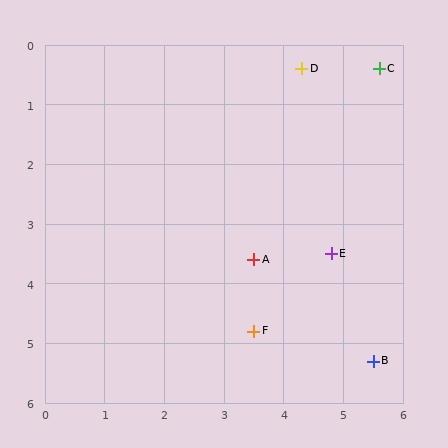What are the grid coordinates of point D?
Point D is at approximately (4.3, 0.4).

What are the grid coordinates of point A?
Point A is at approximately (3.5, 3.6).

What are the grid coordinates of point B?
Point B is at approximately (5.5, 5.3).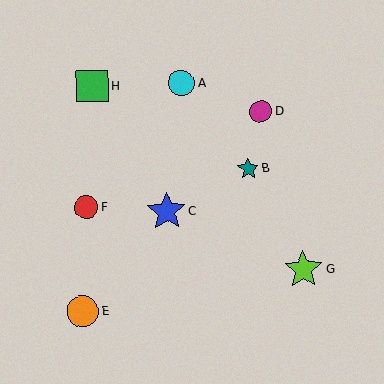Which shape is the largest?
The blue star (labeled C) is the largest.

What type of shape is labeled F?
Shape F is a red circle.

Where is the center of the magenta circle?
The center of the magenta circle is at (261, 111).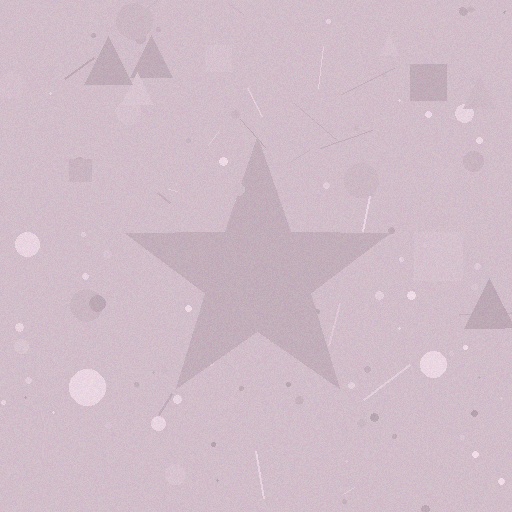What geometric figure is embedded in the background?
A star is embedded in the background.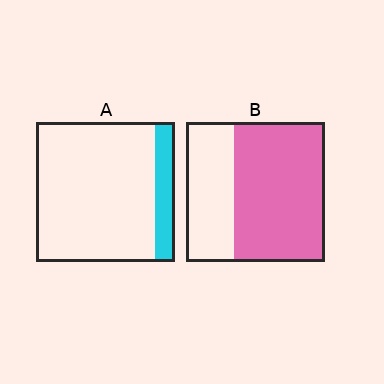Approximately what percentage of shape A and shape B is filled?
A is approximately 15% and B is approximately 65%.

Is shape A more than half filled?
No.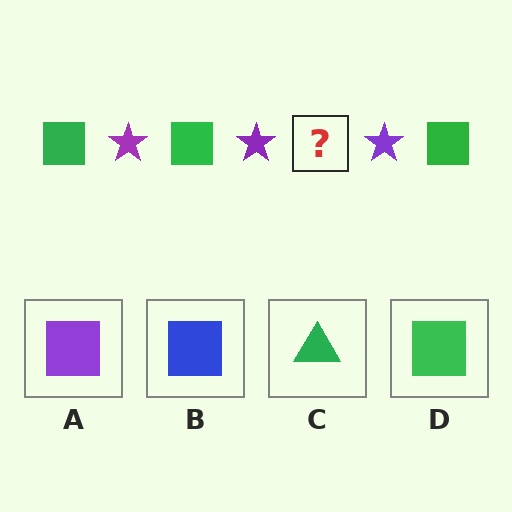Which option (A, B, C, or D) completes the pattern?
D.